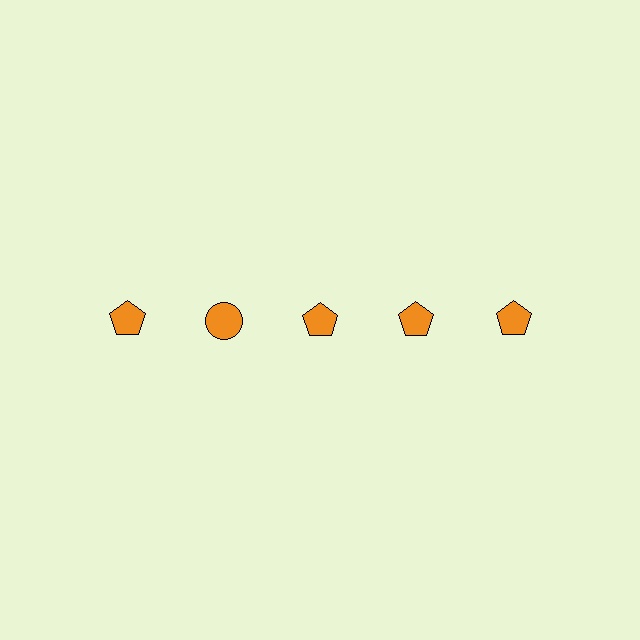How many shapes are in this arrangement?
There are 5 shapes arranged in a grid pattern.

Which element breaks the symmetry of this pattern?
The orange circle in the top row, second from left column breaks the symmetry. All other shapes are orange pentagons.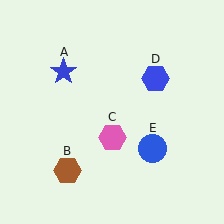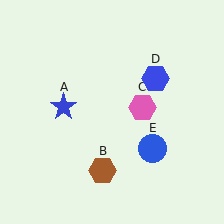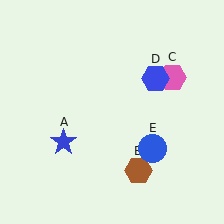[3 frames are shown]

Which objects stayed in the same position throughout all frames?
Blue hexagon (object D) and blue circle (object E) remained stationary.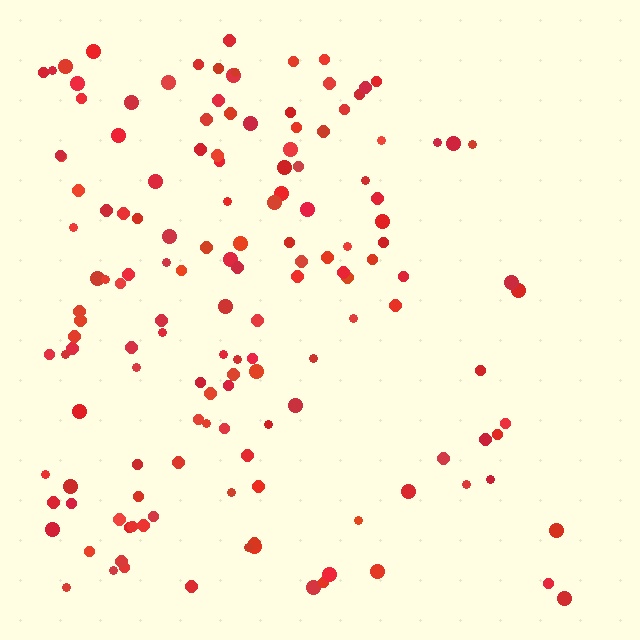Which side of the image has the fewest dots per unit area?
The right.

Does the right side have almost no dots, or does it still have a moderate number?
Still a moderate number, just noticeably fewer than the left.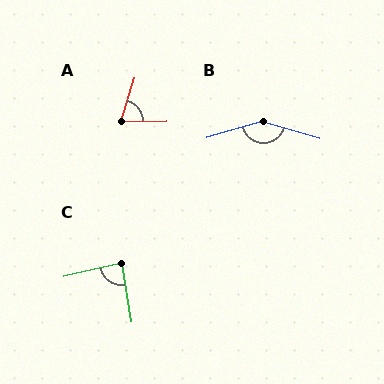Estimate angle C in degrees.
Approximately 86 degrees.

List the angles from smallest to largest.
A (72°), C (86°), B (148°).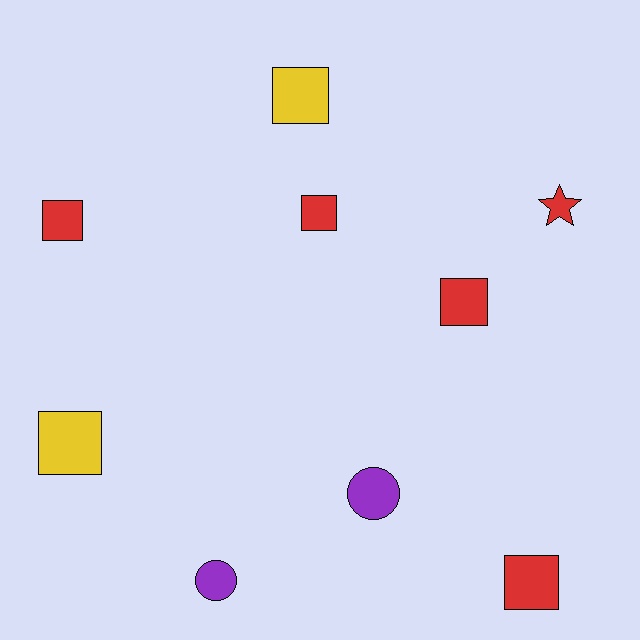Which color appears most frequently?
Red, with 5 objects.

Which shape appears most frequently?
Square, with 6 objects.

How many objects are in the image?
There are 9 objects.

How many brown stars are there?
There are no brown stars.